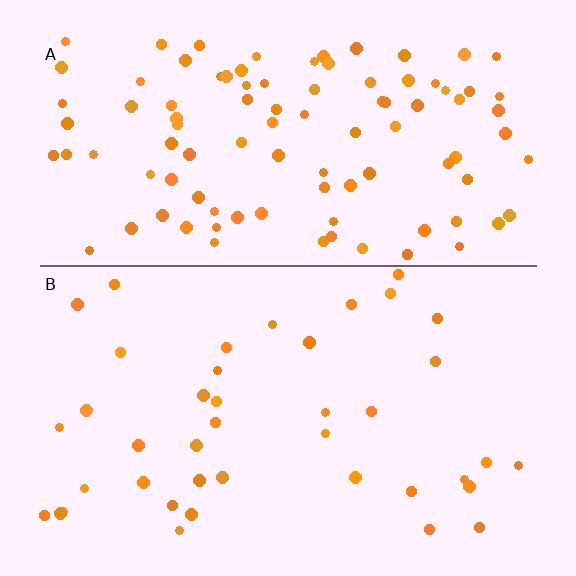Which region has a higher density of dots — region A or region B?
A (the top).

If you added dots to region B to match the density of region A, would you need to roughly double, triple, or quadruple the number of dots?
Approximately double.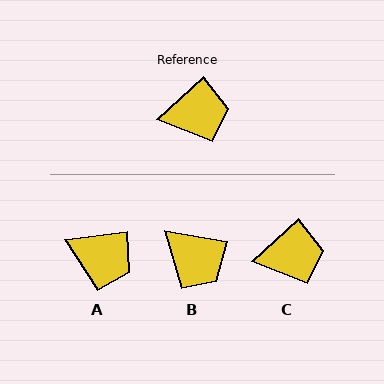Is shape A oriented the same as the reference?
No, it is off by about 35 degrees.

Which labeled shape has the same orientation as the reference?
C.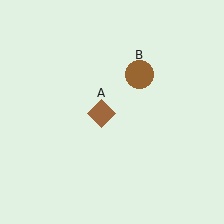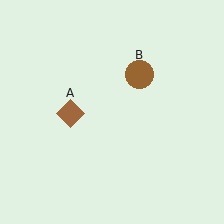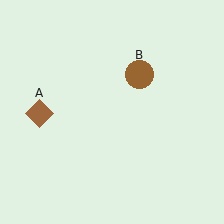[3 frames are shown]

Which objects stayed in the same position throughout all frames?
Brown circle (object B) remained stationary.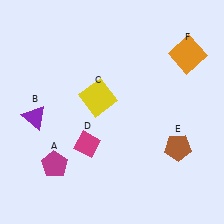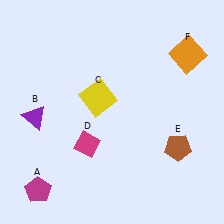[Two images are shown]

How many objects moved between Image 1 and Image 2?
1 object moved between the two images.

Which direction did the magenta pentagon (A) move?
The magenta pentagon (A) moved down.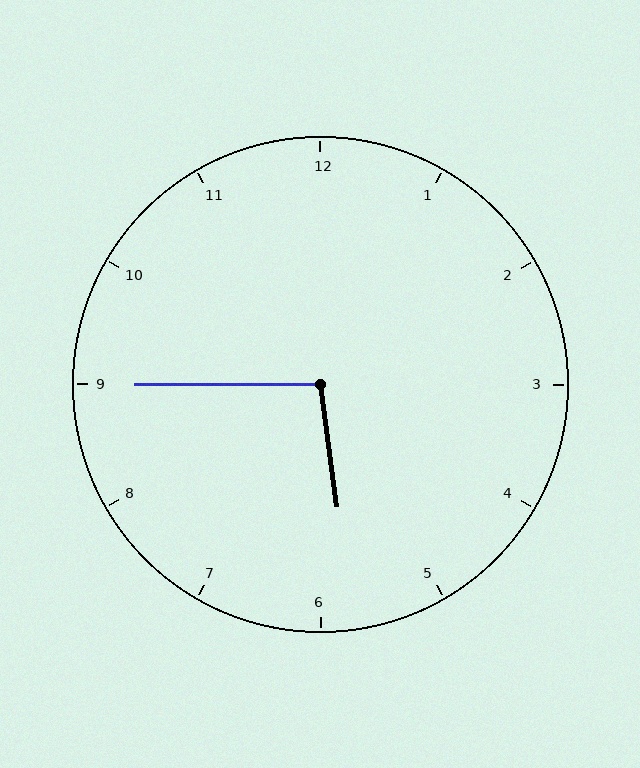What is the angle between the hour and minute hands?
Approximately 98 degrees.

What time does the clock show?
5:45.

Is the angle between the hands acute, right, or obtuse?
It is obtuse.